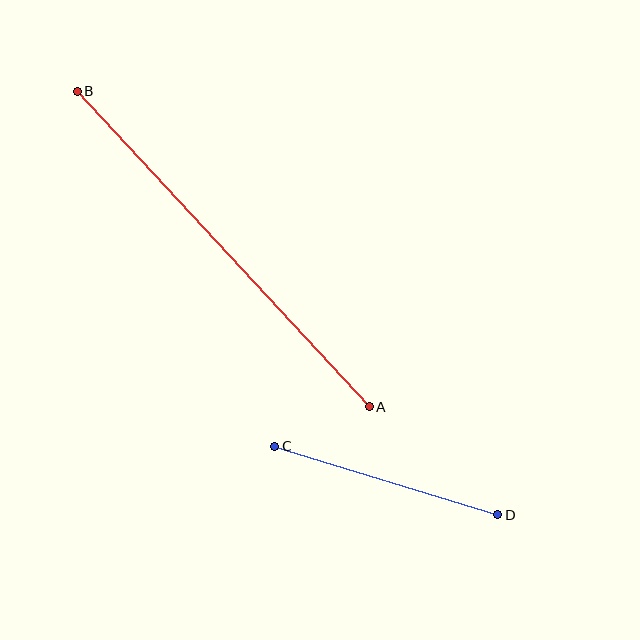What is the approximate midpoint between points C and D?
The midpoint is at approximately (386, 481) pixels.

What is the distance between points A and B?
The distance is approximately 430 pixels.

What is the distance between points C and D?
The distance is approximately 233 pixels.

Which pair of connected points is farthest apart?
Points A and B are farthest apart.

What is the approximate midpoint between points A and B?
The midpoint is at approximately (223, 249) pixels.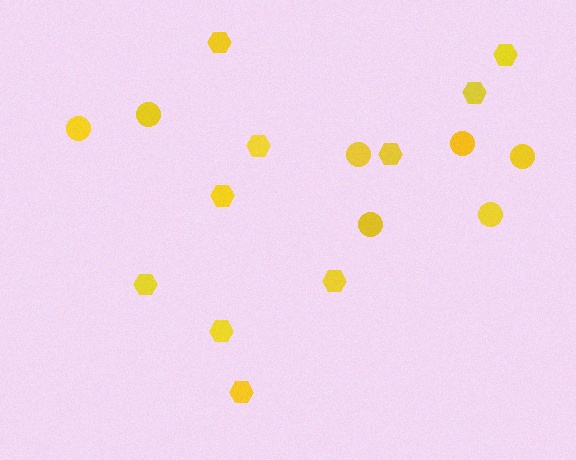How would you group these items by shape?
There are 2 groups: one group of circles (7) and one group of hexagons (10).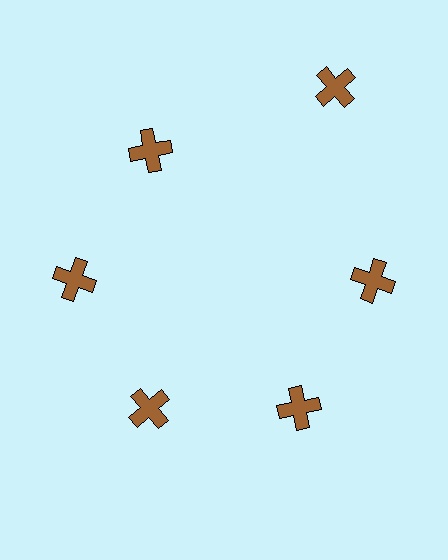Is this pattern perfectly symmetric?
No. The 6 brown crosses are arranged in a ring, but one element near the 1 o'clock position is pushed outward from the center, breaking the 6-fold rotational symmetry.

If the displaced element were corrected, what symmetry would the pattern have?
It would have 6-fold rotational symmetry — the pattern would map onto itself every 60 degrees.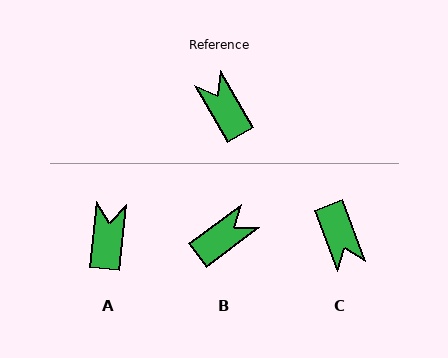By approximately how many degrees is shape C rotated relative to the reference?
Approximately 171 degrees counter-clockwise.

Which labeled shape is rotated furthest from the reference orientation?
C, about 171 degrees away.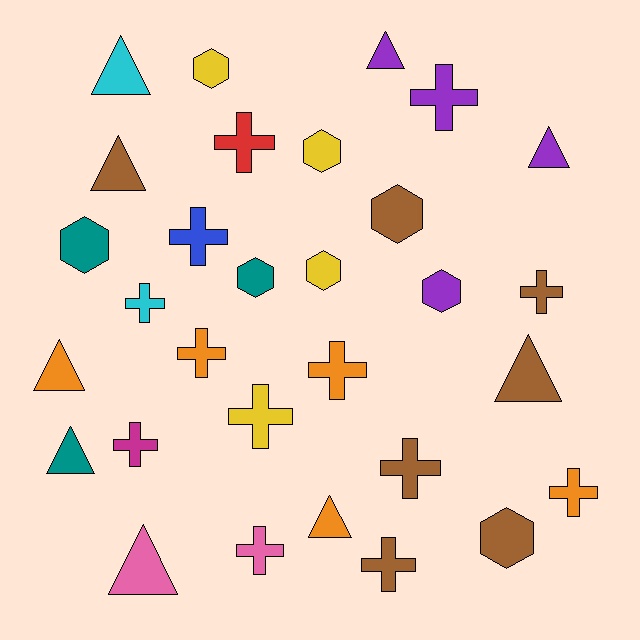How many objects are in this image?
There are 30 objects.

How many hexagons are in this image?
There are 8 hexagons.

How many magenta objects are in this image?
There is 1 magenta object.